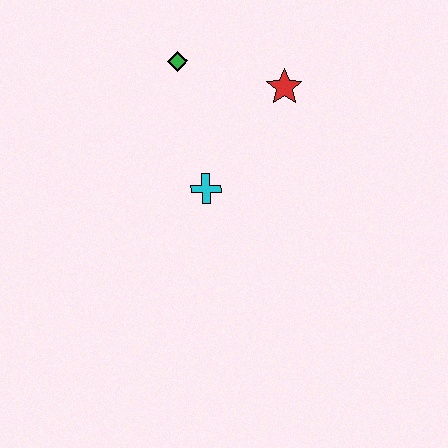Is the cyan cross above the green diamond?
No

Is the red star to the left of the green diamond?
No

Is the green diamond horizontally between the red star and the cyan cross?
No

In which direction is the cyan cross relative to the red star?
The cyan cross is below the red star.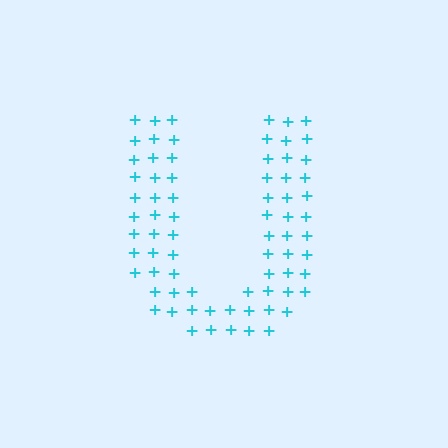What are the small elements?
The small elements are plus signs.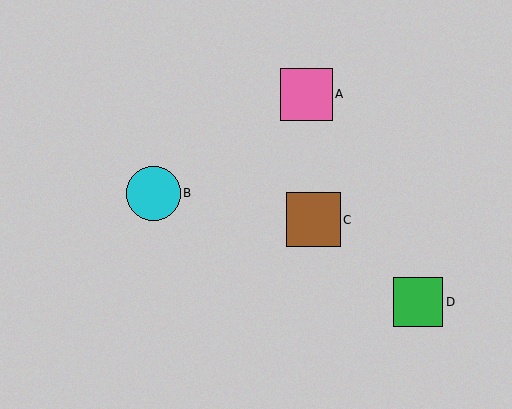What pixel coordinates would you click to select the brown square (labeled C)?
Click at (313, 220) to select the brown square C.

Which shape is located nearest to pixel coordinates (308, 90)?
The pink square (labeled A) at (306, 94) is nearest to that location.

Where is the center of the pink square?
The center of the pink square is at (306, 94).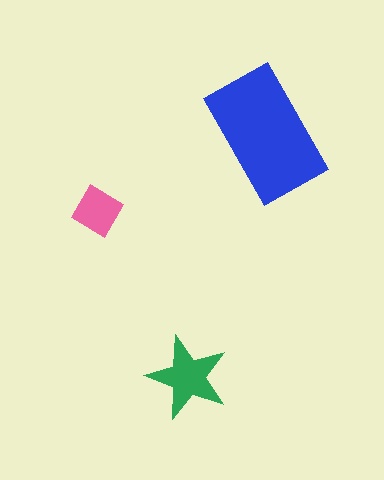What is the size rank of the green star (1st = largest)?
2nd.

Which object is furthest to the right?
The blue rectangle is rightmost.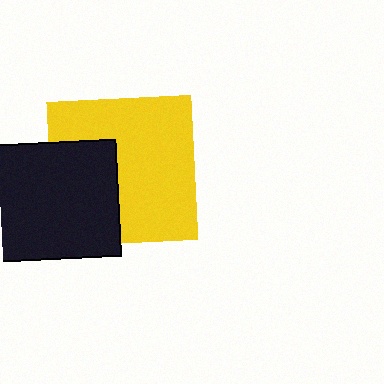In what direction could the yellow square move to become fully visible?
The yellow square could move right. That would shift it out from behind the black rectangle entirely.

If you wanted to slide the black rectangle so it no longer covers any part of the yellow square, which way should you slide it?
Slide it left — that is the most direct way to separate the two shapes.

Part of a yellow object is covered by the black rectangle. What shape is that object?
It is a square.